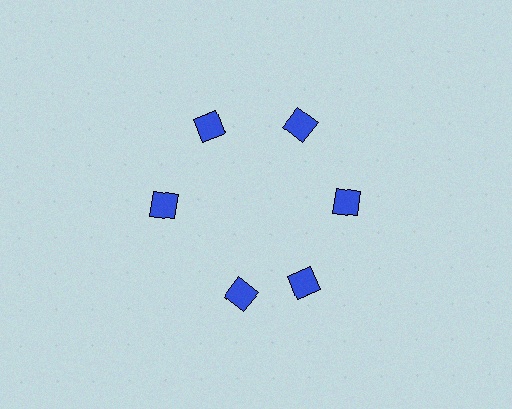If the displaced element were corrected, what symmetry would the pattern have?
It would have 6-fold rotational symmetry — the pattern would map onto itself every 60 degrees.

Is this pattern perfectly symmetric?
No. The 6 blue squares are arranged in a ring, but one element near the 7 o'clock position is rotated out of alignment along the ring, breaking the 6-fold rotational symmetry.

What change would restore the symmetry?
The symmetry would be restored by rotating it back into even spacing with its neighbors so that all 6 squares sit at equal angles and equal distance from the center.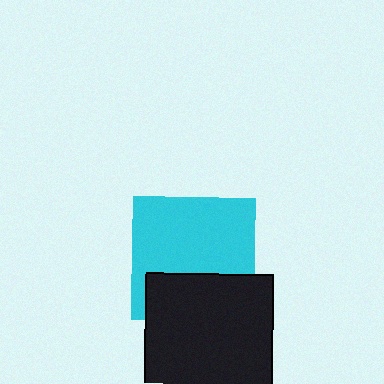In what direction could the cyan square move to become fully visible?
The cyan square could move up. That would shift it out from behind the black square entirely.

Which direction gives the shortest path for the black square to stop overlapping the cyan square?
Moving down gives the shortest separation.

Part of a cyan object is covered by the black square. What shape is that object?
It is a square.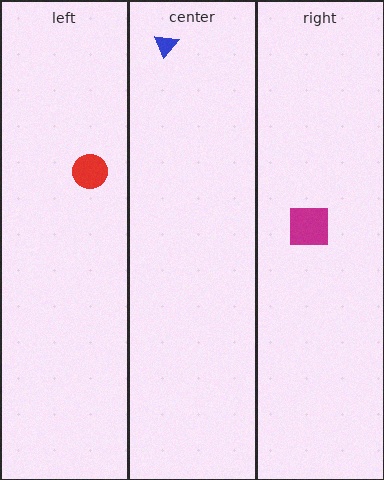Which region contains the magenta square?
The right region.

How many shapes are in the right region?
1.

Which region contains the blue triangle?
The center region.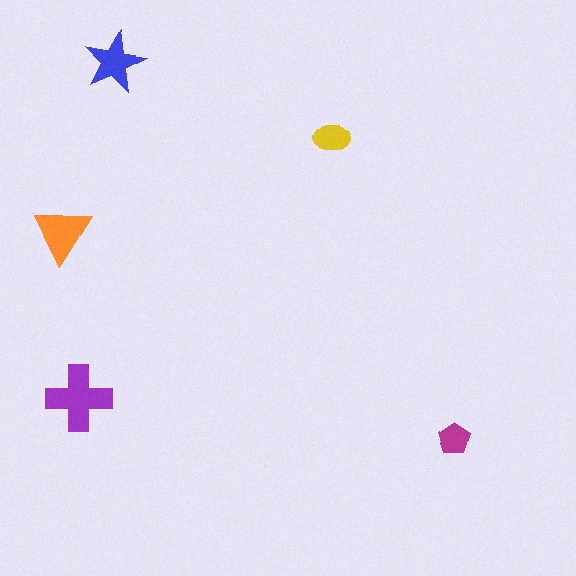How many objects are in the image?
There are 5 objects in the image.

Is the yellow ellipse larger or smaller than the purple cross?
Smaller.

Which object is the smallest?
The magenta pentagon.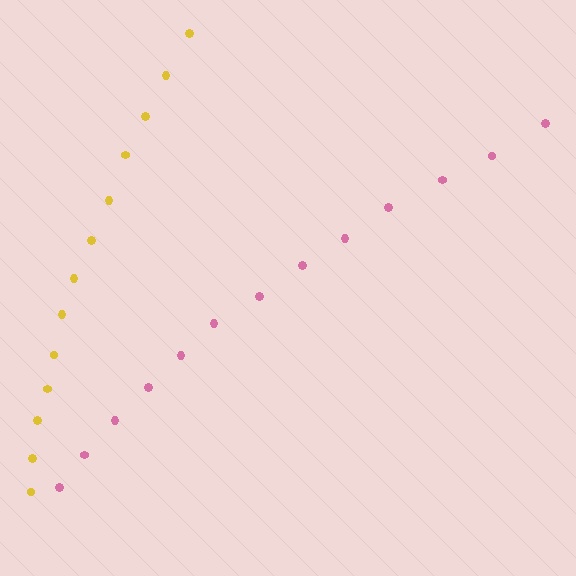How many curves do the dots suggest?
There are 2 distinct paths.